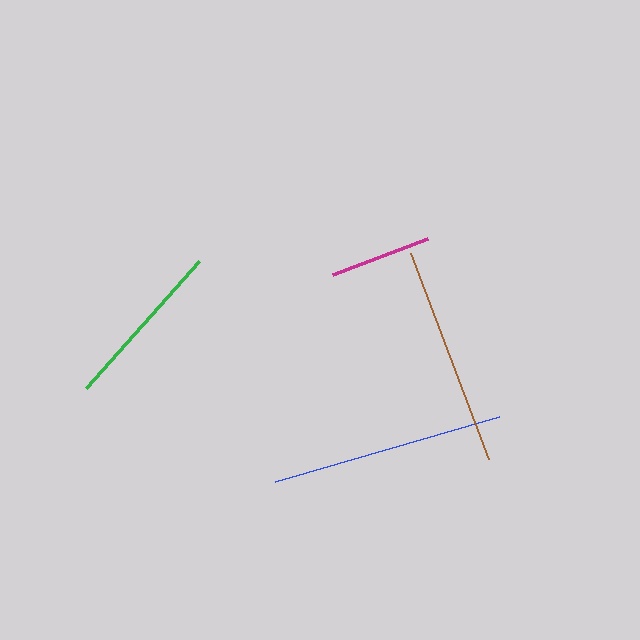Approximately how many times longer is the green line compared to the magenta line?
The green line is approximately 1.7 times the length of the magenta line.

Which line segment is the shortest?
The magenta line is the shortest at approximately 102 pixels.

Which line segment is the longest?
The blue line is the longest at approximately 233 pixels.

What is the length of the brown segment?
The brown segment is approximately 220 pixels long.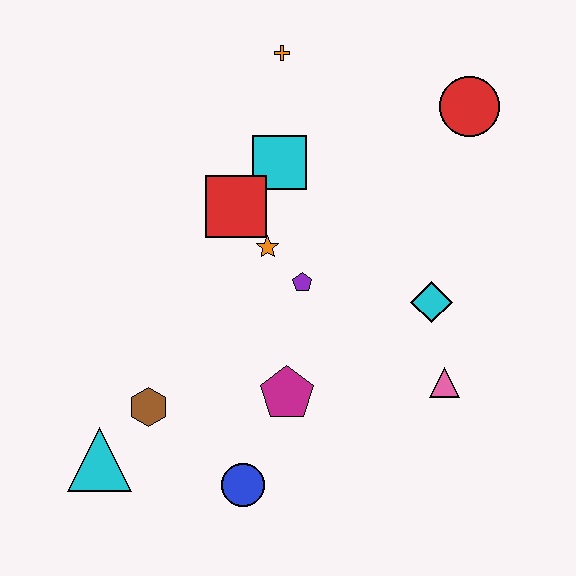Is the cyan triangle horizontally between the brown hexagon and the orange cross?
No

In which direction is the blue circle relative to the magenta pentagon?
The blue circle is below the magenta pentagon.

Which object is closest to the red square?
The orange star is closest to the red square.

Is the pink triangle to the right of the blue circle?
Yes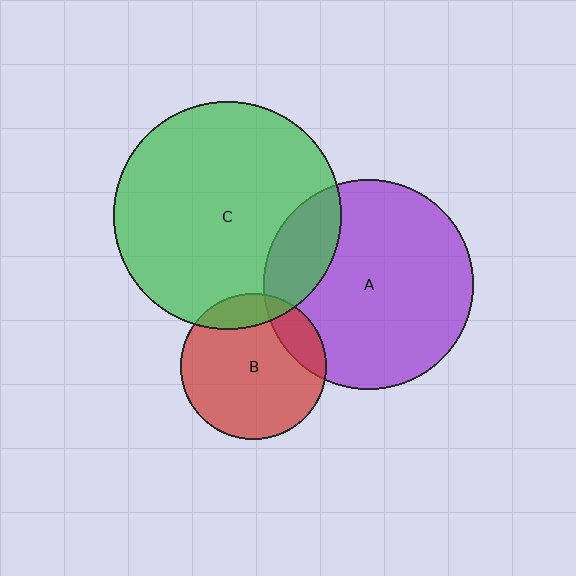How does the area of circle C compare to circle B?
Approximately 2.4 times.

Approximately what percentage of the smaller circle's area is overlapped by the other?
Approximately 20%.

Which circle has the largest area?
Circle C (green).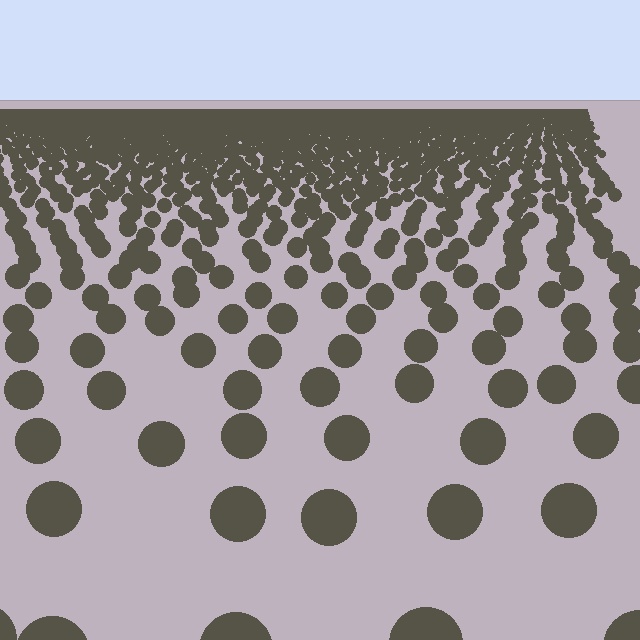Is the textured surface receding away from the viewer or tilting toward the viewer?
The surface is receding away from the viewer. Texture elements get smaller and denser toward the top.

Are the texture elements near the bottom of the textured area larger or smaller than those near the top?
Larger. Near the bottom, elements are closer to the viewer and appear at a bigger on-screen size.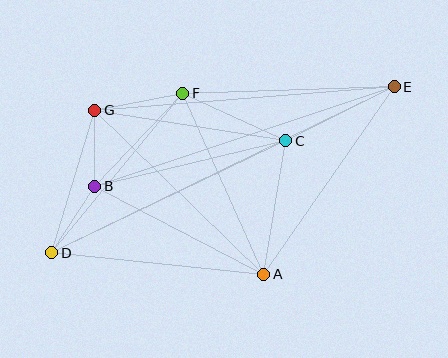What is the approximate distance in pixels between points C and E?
The distance between C and E is approximately 121 pixels.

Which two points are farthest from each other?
Points D and E are farthest from each other.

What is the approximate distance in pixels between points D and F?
The distance between D and F is approximately 206 pixels.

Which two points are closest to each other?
Points B and G are closest to each other.